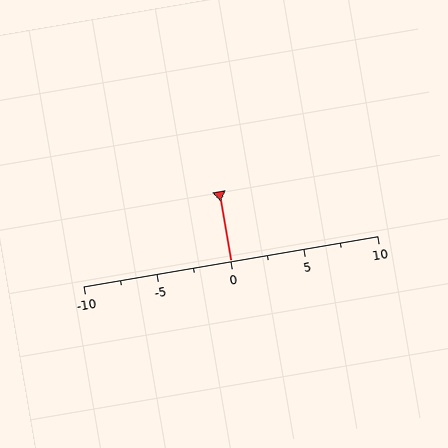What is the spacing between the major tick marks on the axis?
The major ticks are spaced 5 apart.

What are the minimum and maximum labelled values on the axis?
The axis runs from -10 to 10.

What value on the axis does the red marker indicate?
The marker indicates approximately 0.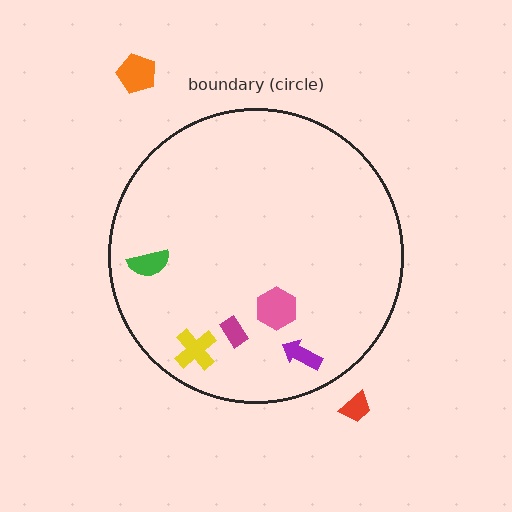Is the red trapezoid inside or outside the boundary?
Outside.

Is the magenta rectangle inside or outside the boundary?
Inside.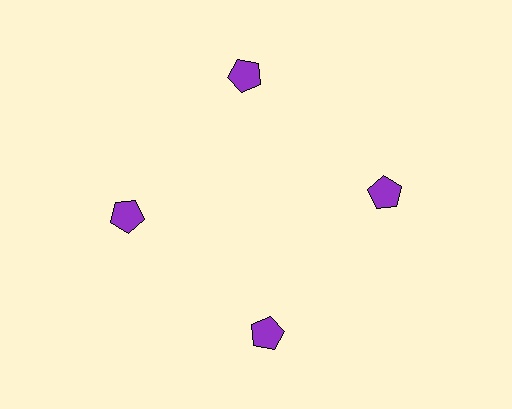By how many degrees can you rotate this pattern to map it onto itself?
The pattern maps onto itself every 90 degrees of rotation.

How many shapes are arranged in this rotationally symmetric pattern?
There are 4 shapes, arranged in 4 groups of 1.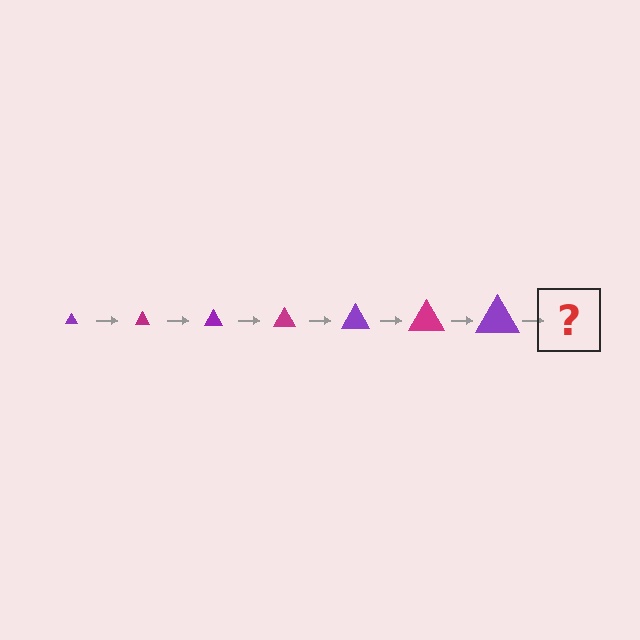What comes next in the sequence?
The next element should be a magenta triangle, larger than the previous one.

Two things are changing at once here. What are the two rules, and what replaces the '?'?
The two rules are that the triangle grows larger each step and the color cycles through purple and magenta. The '?' should be a magenta triangle, larger than the previous one.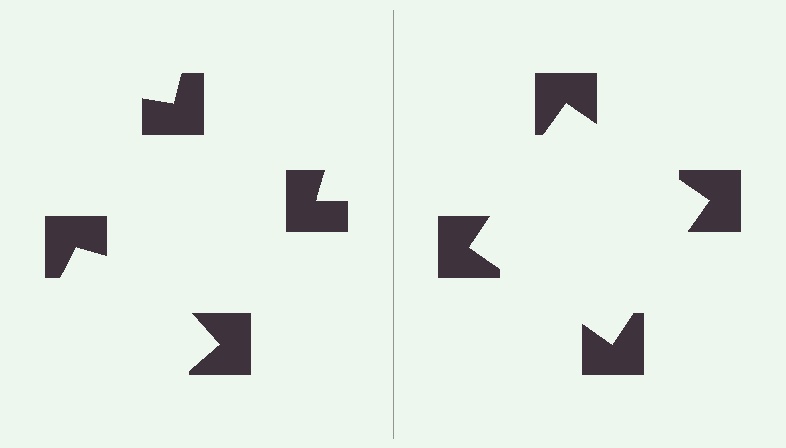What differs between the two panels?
The notched squares are positioned identically on both sides; only the wedge orientations differ. On the right they align to a square; on the left they are misaligned.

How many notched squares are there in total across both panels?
8 — 4 on each side.